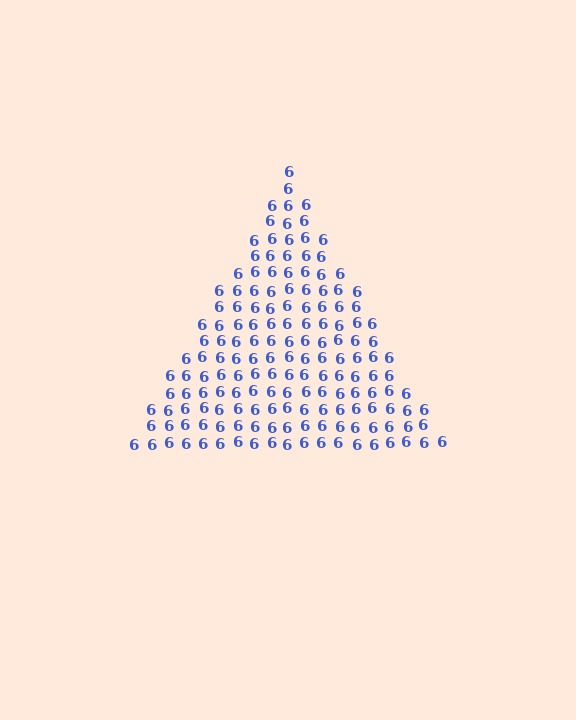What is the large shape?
The large shape is a triangle.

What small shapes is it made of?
It is made of small digit 6's.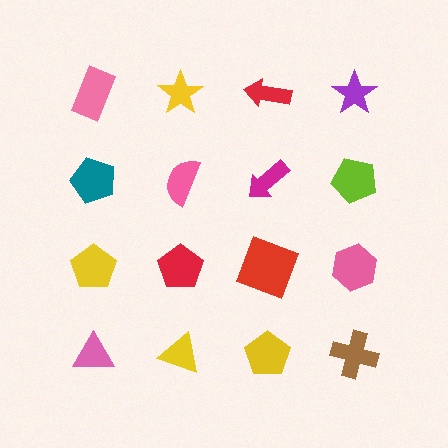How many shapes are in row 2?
4 shapes.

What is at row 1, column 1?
A pink rectangle.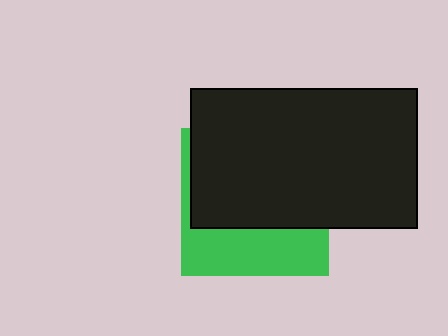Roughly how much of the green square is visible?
A small part of it is visible (roughly 35%).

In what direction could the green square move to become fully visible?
The green square could move down. That would shift it out from behind the black rectangle entirely.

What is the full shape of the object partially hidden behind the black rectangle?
The partially hidden object is a green square.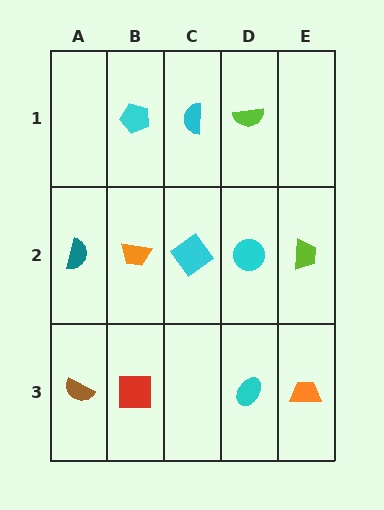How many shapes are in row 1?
3 shapes.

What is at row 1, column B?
A cyan pentagon.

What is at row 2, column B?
An orange trapezoid.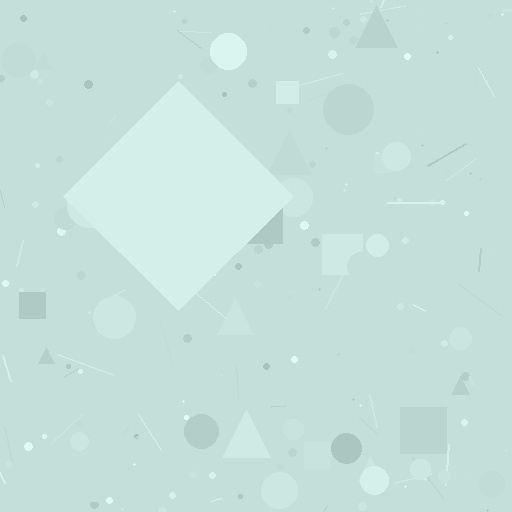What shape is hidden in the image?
A diamond is hidden in the image.